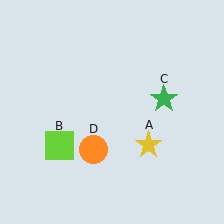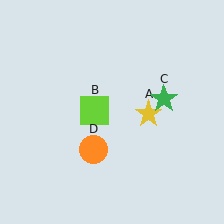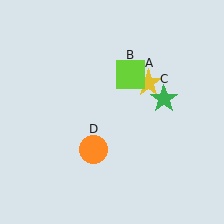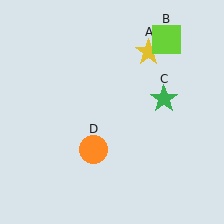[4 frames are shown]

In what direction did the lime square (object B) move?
The lime square (object B) moved up and to the right.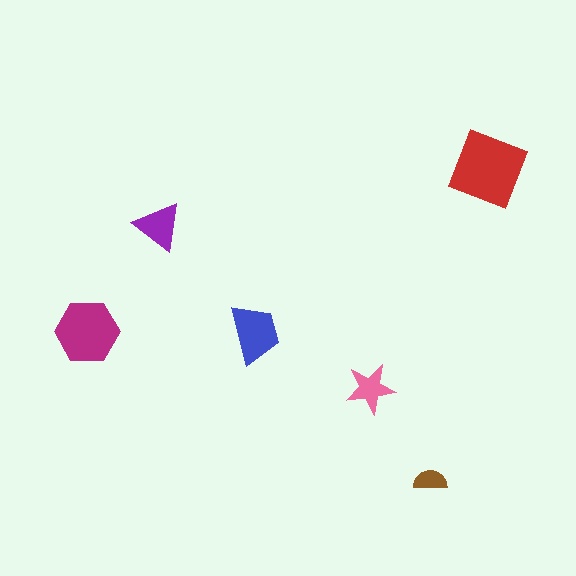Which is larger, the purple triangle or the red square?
The red square.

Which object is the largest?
The red square.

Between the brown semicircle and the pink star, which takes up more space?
The pink star.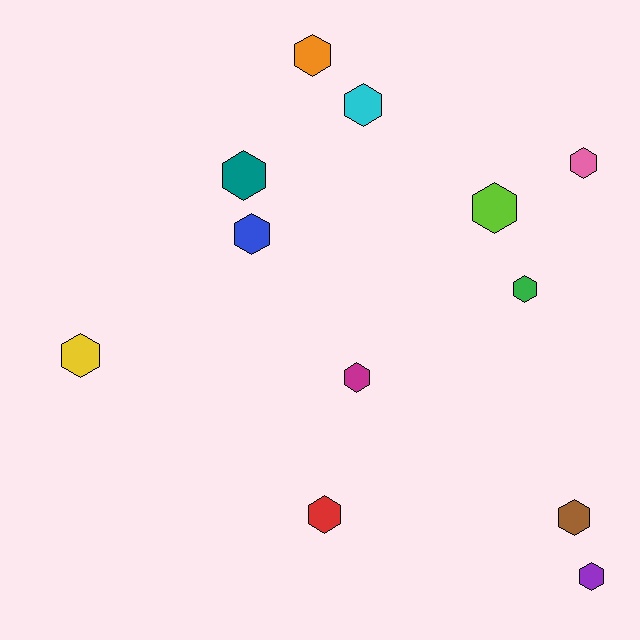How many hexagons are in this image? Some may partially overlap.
There are 12 hexagons.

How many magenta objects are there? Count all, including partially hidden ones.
There is 1 magenta object.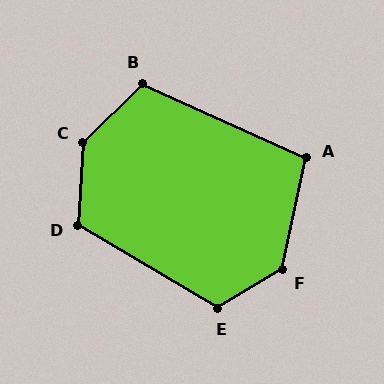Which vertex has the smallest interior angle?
A, at approximately 103 degrees.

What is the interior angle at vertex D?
Approximately 117 degrees (obtuse).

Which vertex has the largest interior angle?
C, at approximately 139 degrees.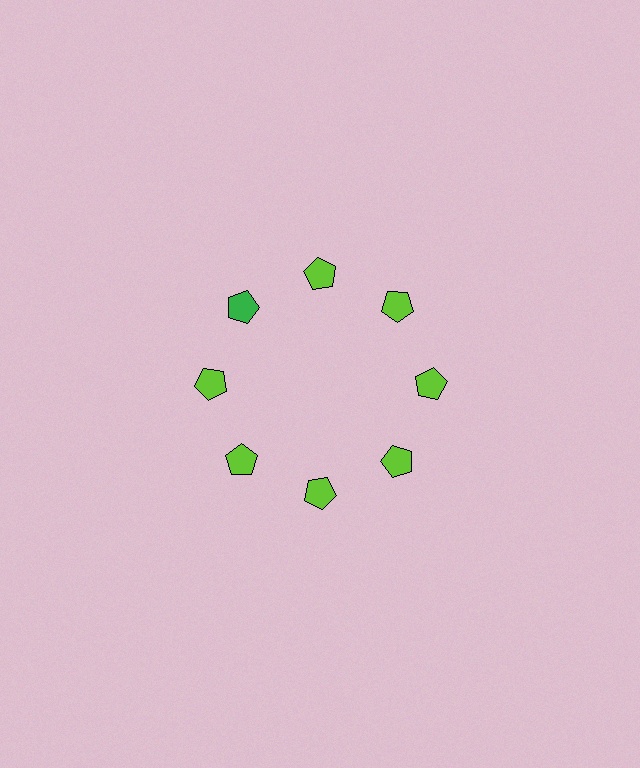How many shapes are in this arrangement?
There are 8 shapes arranged in a ring pattern.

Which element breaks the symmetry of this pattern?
The green pentagon at roughly the 10 o'clock position breaks the symmetry. All other shapes are lime pentagons.